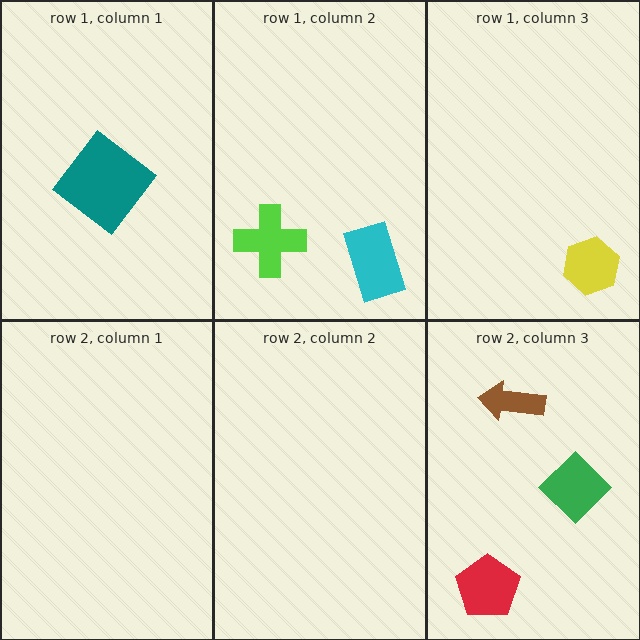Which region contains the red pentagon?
The row 2, column 3 region.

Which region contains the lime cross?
The row 1, column 2 region.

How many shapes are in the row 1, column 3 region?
1.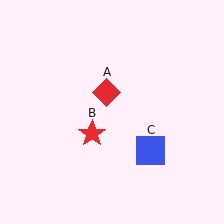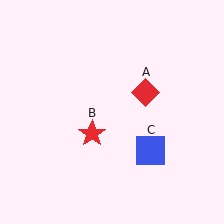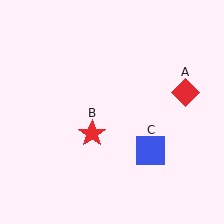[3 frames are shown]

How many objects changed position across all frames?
1 object changed position: red diamond (object A).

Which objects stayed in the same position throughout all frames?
Red star (object B) and blue square (object C) remained stationary.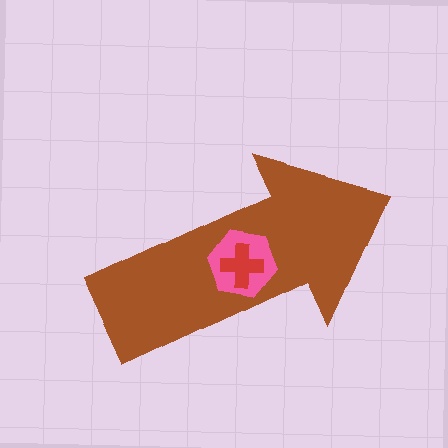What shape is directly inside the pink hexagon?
The red cross.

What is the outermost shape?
The brown arrow.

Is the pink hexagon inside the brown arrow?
Yes.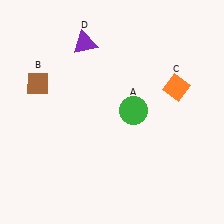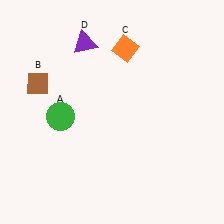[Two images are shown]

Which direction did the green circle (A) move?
The green circle (A) moved left.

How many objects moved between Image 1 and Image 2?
2 objects moved between the two images.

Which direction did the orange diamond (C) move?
The orange diamond (C) moved left.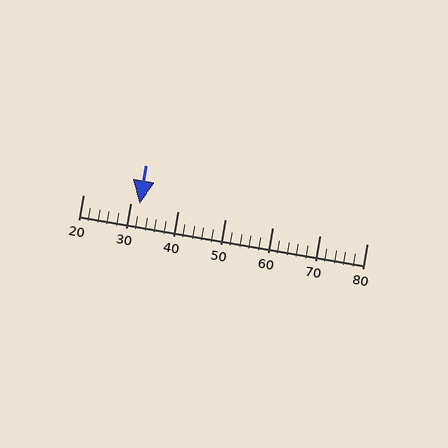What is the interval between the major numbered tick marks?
The major tick marks are spaced 10 units apart.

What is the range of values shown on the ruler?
The ruler shows values from 20 to 80.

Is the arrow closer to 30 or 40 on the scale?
The arrow is closer to 30.